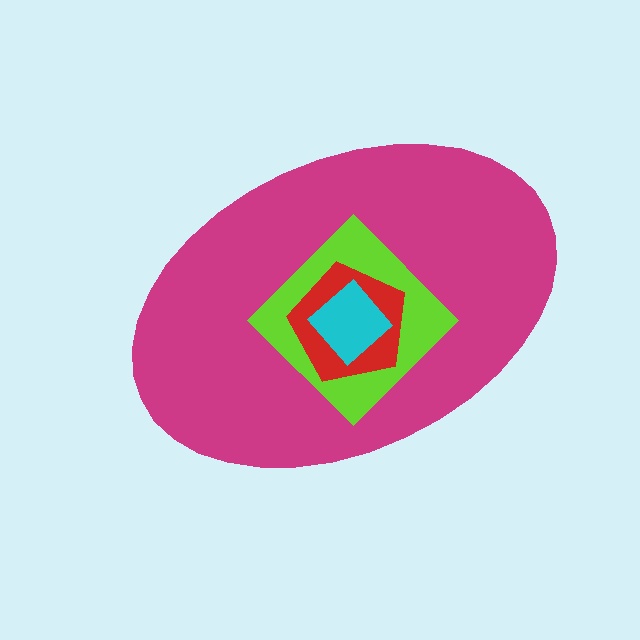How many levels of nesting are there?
4.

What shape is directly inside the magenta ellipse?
The lime diamond.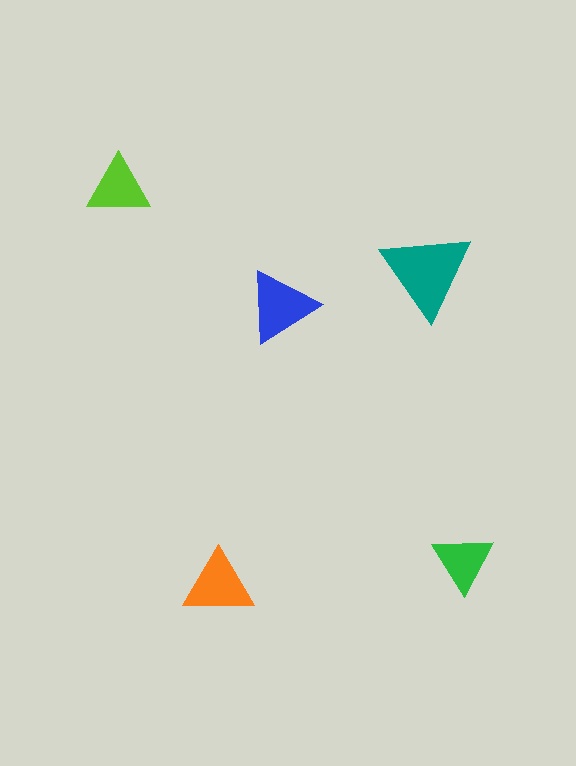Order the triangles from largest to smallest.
the teal one, the blue one, the orange one, the lime one, the green one.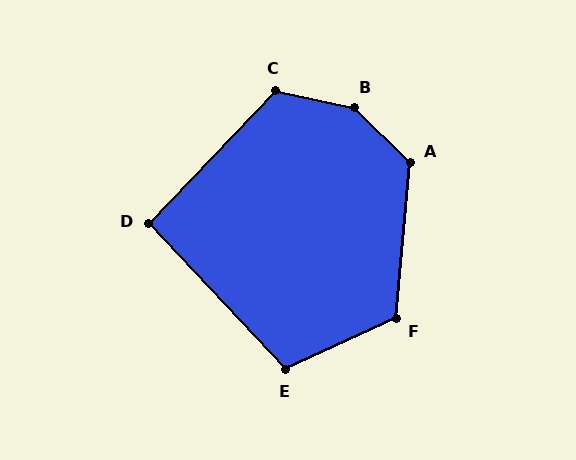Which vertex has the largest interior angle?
B, at approximately 147 degrees.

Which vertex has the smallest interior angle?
D, at approximately 93 degrees.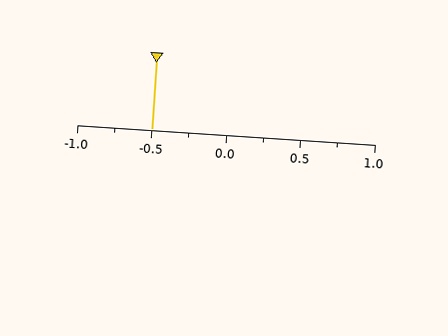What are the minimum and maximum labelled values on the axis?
The axis runs from -1.0 to 1.0.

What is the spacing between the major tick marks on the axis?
The major ticks are spaced 0.5 apart.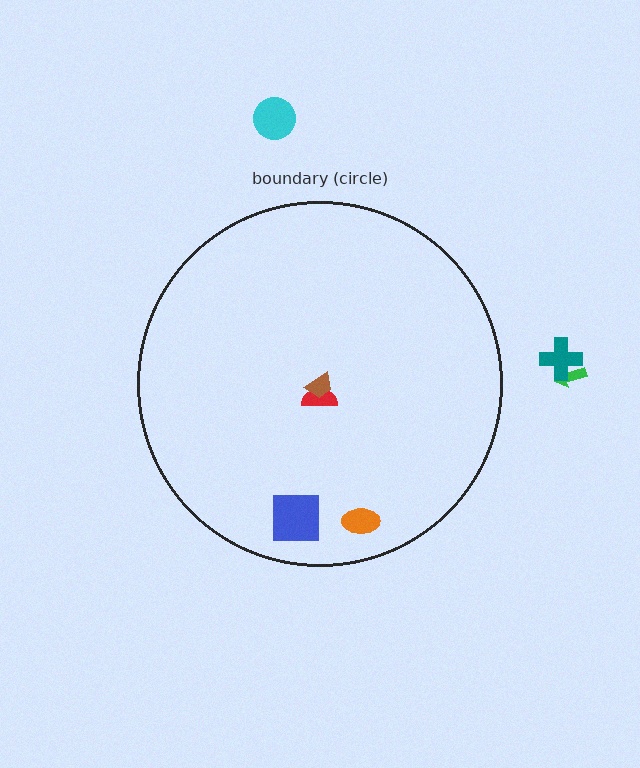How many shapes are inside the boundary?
4 inside, 3 outside.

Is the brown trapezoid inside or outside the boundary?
Inside.